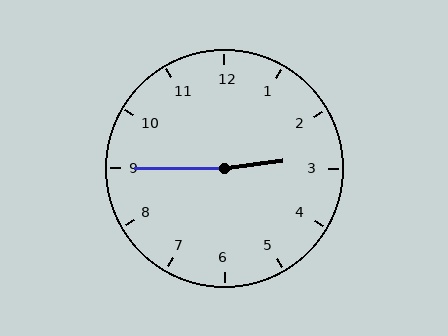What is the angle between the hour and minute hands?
Approximately 172 degrees.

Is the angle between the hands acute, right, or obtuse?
It is obtuse.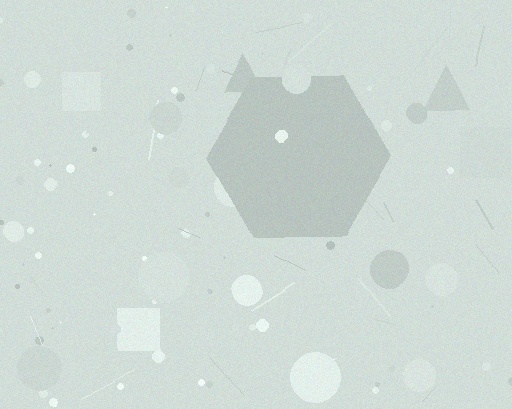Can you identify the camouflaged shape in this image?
The camouflaged shape is a hexagon.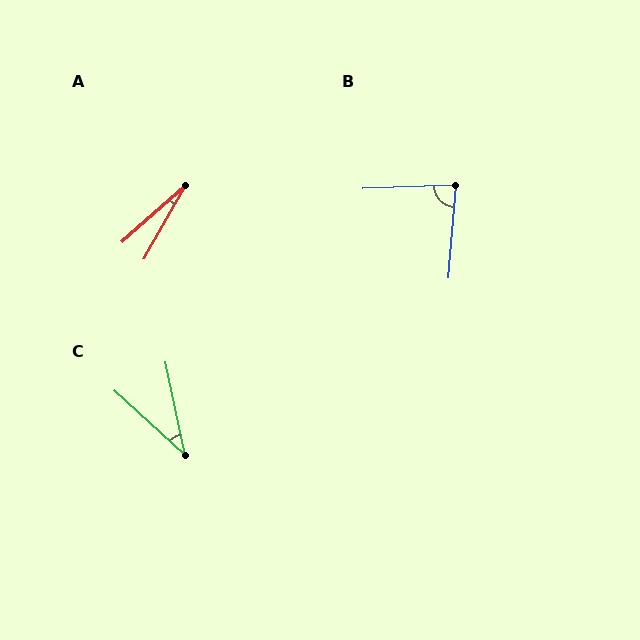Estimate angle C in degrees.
Approximately 36 degrees.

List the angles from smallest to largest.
A (19°), C (36°), B (84°).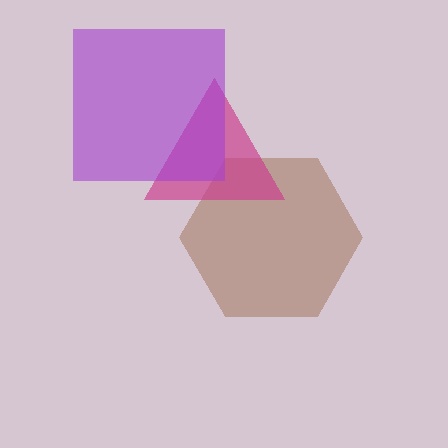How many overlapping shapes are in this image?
There are 3 overlapping shapes in the image.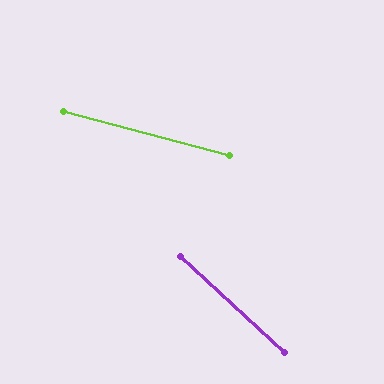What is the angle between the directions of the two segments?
Approximately 28 degrees.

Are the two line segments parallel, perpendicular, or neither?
Neither parallel nor perpendicular — they differ by about 28°.